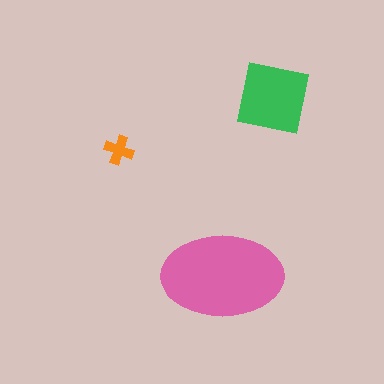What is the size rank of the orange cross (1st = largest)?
3rd.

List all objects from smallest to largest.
The orange cross, the green square, the pink ellipse.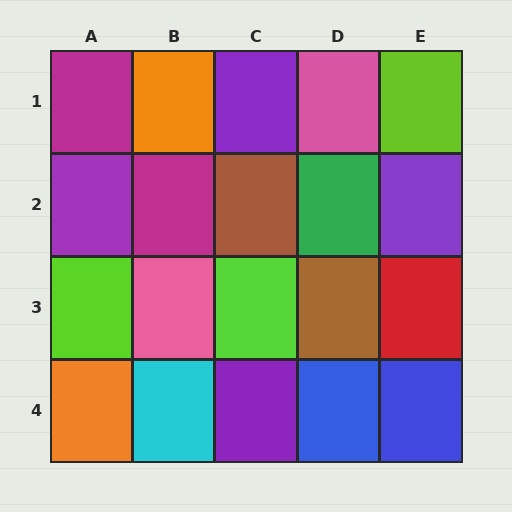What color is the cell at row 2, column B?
Magenta.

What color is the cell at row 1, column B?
Orange.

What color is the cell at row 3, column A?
Lime.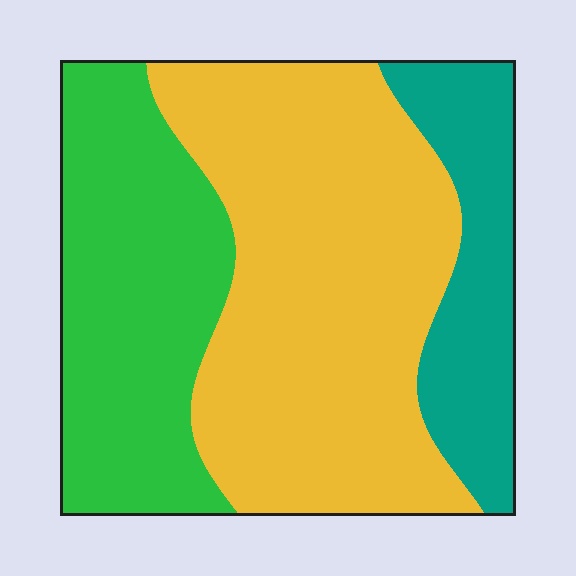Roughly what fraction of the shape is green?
Green takes up about one third (1/3) of the shape.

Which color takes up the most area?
Yellow, at roughly 50%.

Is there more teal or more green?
Green.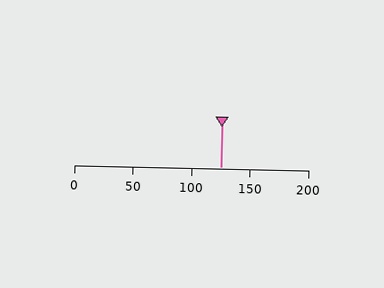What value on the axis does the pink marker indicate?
The marker indicates approximately 125.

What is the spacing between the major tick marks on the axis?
The major ticks are spaced 50 apart.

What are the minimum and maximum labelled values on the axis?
The axis runs from 0 to 200.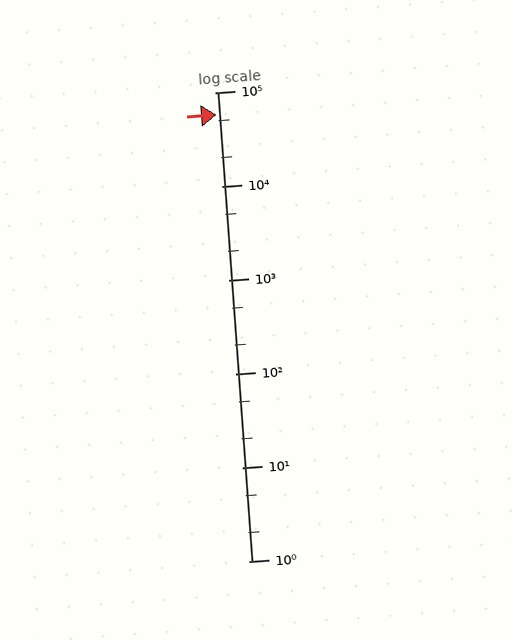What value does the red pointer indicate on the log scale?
The pointer indicates approximately 58000.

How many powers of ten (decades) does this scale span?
The scale spans 5 decades, from 1 to 100000.